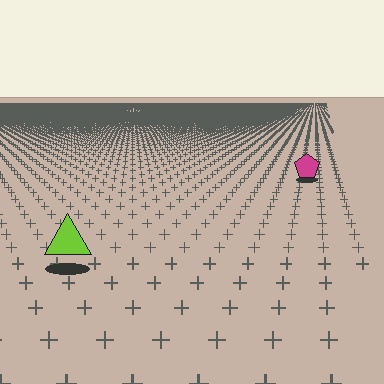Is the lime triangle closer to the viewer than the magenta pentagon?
Yes. The lime triangle is closer — you can tell from the texture gradient: the ground texture is coarser near it.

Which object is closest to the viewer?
The lime triangle is closest. The texture marks near it are larger and more spread out.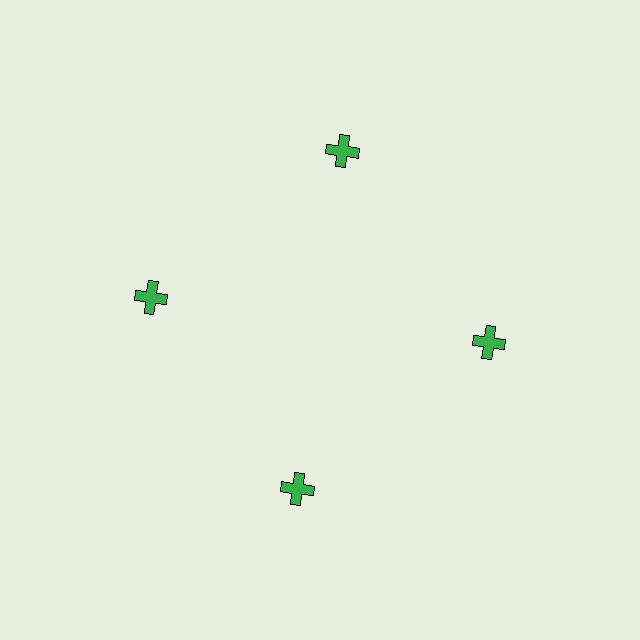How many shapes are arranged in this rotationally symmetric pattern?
There are 4 shapes, arranged in 4 groups of 1.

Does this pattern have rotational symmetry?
Yes, this pattern has 4-fold rotational symmetry. It looks the same after rotating 90 degrees around the center.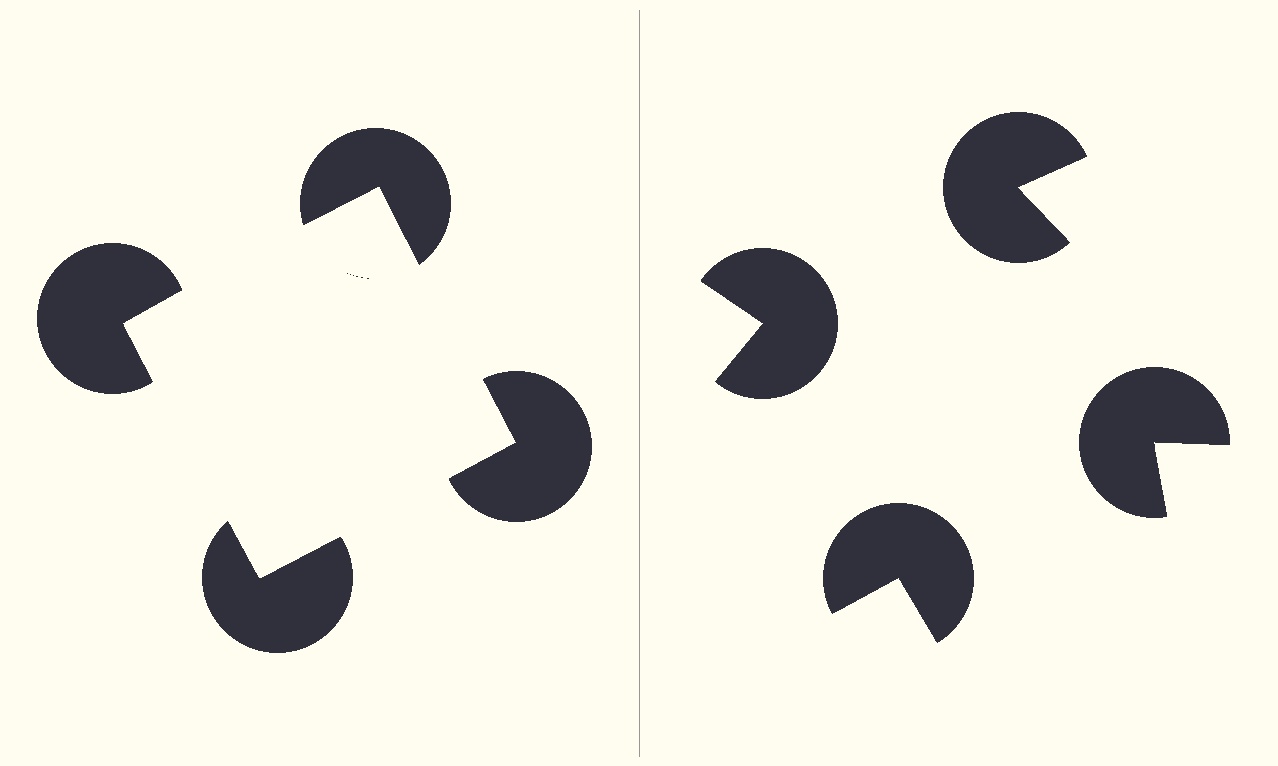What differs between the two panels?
The pac-man discs are positioned identically on both sides; only the wedge orientations differ. On the left they align to a square; on the right they are misaligned.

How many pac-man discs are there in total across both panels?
8 — 4 on each side.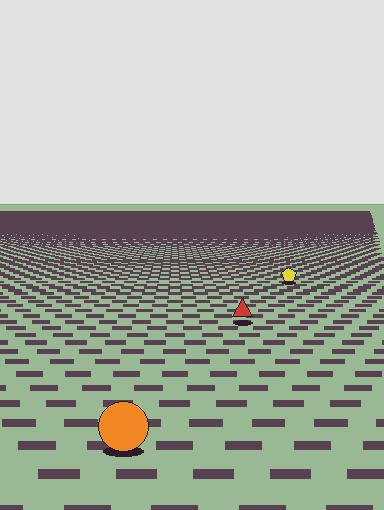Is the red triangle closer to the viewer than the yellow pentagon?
Yes. The red triangle is closer — you can tell from the texture gradient: the ground texture is coarser near it.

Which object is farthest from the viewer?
The yellow pentagon is farthest from the viewer. It appears smaller and the ground texture around it is denser.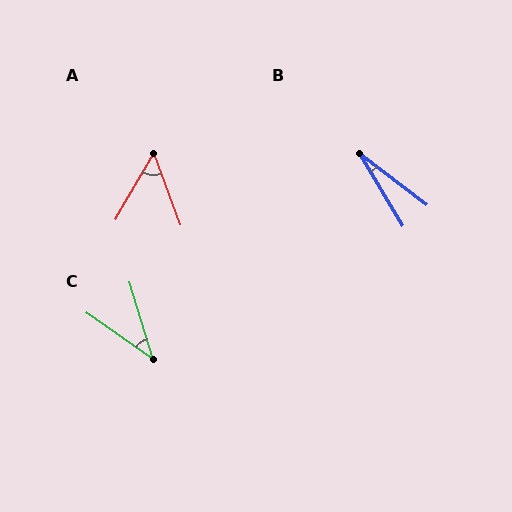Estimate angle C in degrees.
Approximately 38 degrees.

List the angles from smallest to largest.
B (21°), C (38°), A (51°).